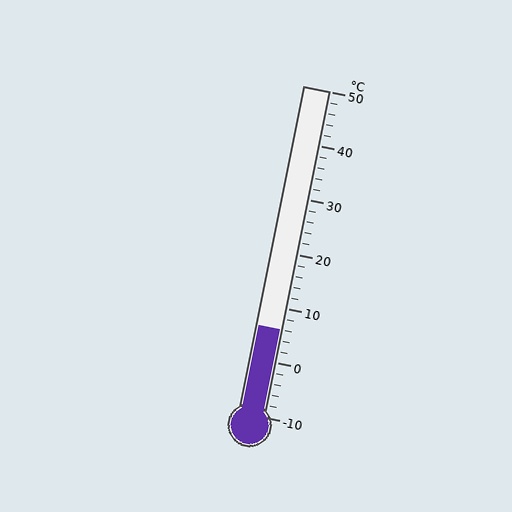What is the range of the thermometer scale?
The thermometer scale ranges from -10°C to 50°C.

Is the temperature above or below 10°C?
The temperature is below 10°C.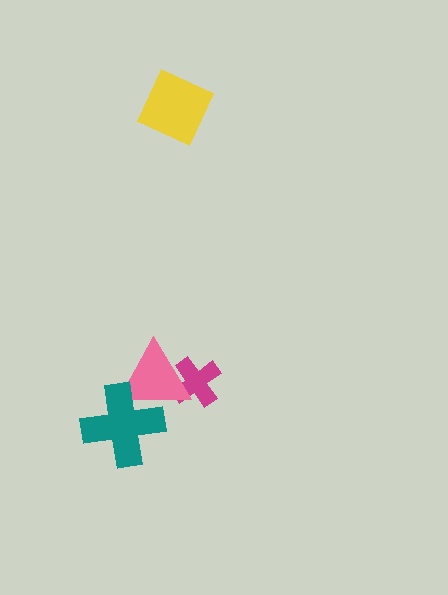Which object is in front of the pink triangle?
The teal cross is in front of the pink triangle.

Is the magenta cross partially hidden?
Yes, it is partially covered by another shape.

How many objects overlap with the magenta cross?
1 object overlaps with the magenta cross.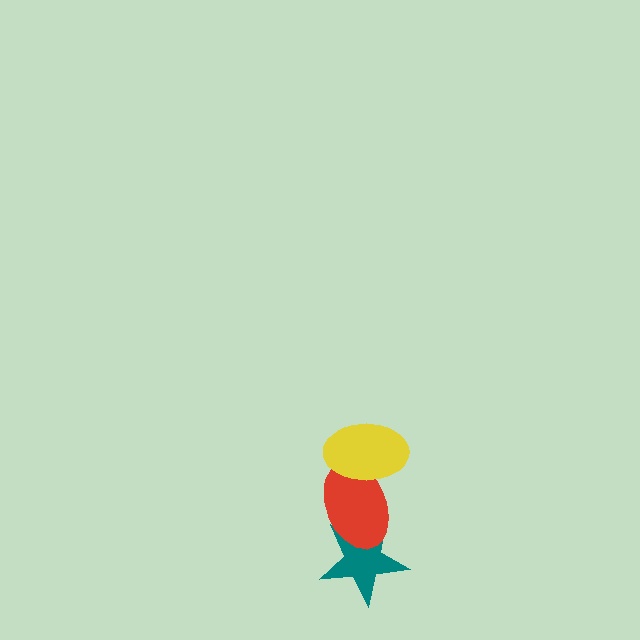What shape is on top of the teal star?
The red ellipse is on top of the teal star.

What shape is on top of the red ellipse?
The yellow ellipse is on top of the red ellipse.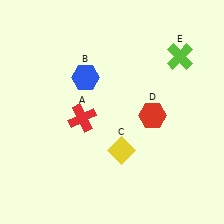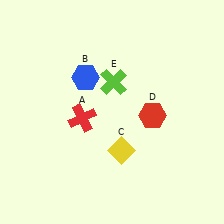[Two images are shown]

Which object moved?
The lime cross (E) moved left.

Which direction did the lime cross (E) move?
The lime cross (E) moved left.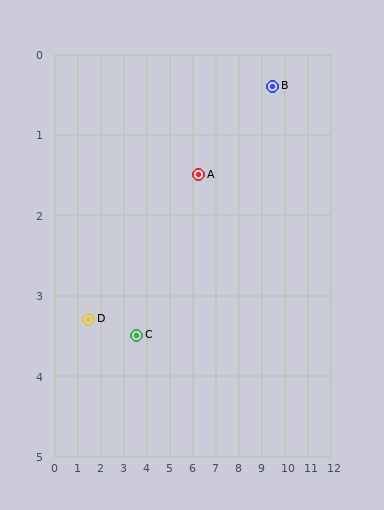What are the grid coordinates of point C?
Point C is at approximately (3.6, 3.5).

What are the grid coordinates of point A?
Point A is at approximately (6.3, 1.5).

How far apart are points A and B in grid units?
Points A and B are about 3.4 grid units apart.